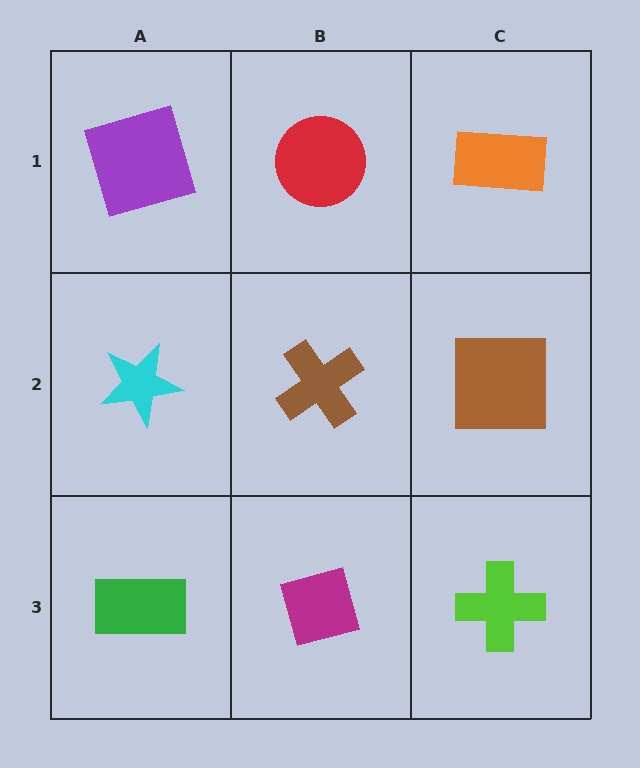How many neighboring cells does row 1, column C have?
2.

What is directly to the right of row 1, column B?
An orange rectangle.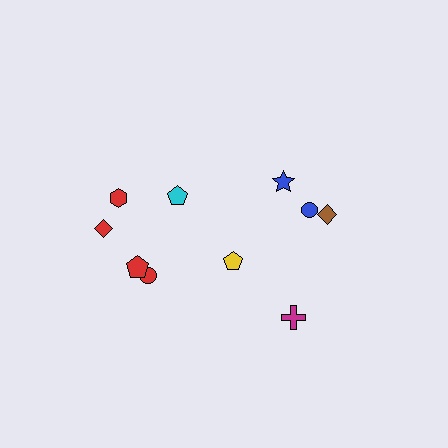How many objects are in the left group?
There are 6 objects.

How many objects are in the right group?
There are 4 objects.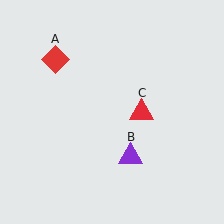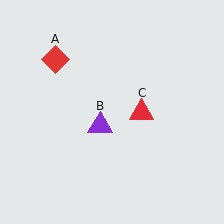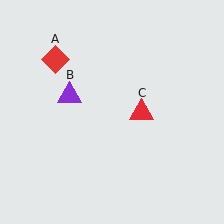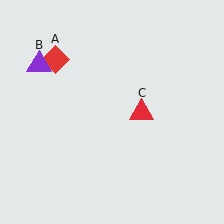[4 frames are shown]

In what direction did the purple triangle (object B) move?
The purple triangle (object B) moved up and to the left.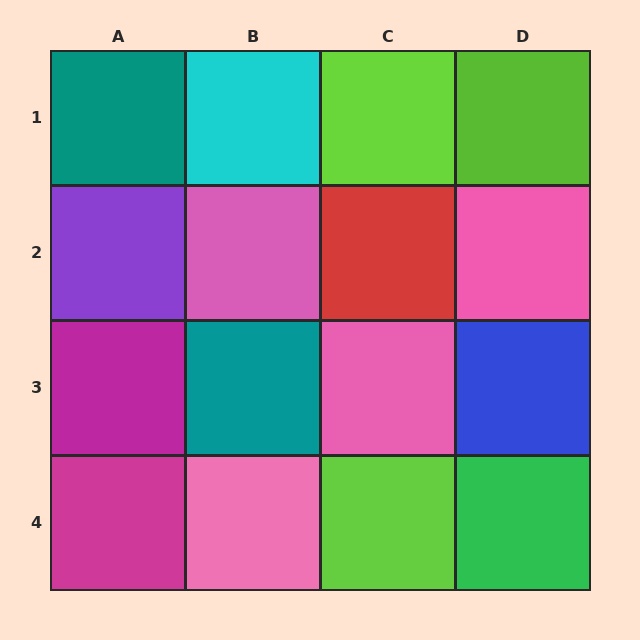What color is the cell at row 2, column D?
Pink.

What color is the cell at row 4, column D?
Green.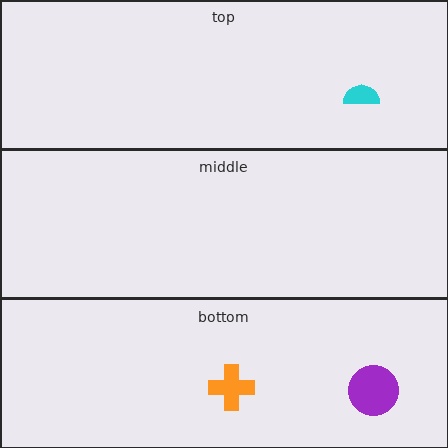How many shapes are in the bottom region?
2.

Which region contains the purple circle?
The bottom region.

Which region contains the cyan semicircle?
The top region.